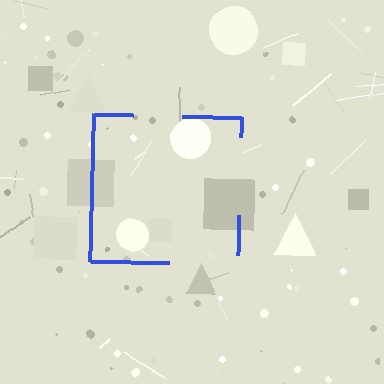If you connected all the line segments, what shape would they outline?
They would outline a square.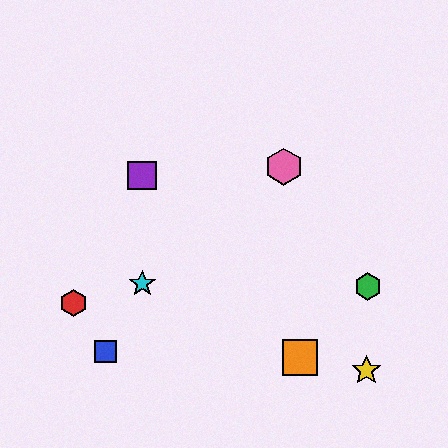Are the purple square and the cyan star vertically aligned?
Yes, both are at x≈142.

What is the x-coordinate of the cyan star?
The cyan star is at x≈142.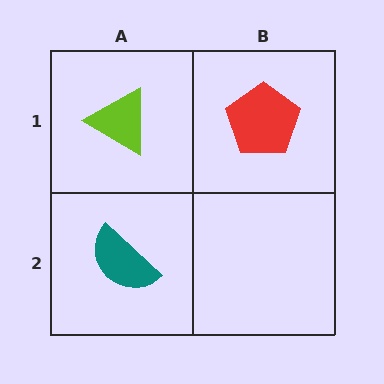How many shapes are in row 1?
2 shapes.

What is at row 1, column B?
A red pentagon.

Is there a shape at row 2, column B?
No, that cell is empty.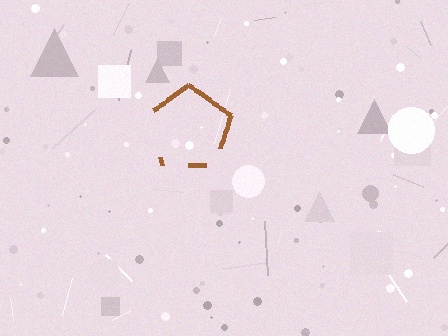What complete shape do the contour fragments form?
The contour fragments form a pentagon.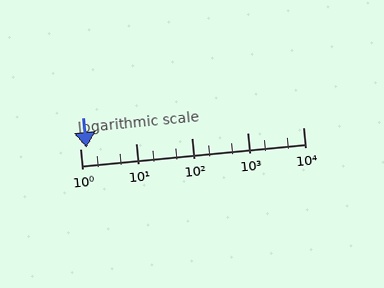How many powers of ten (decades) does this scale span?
The scale spans 4 decades, from 1 to 10000.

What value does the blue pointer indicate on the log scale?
The pointer indicates approximately 1.3.